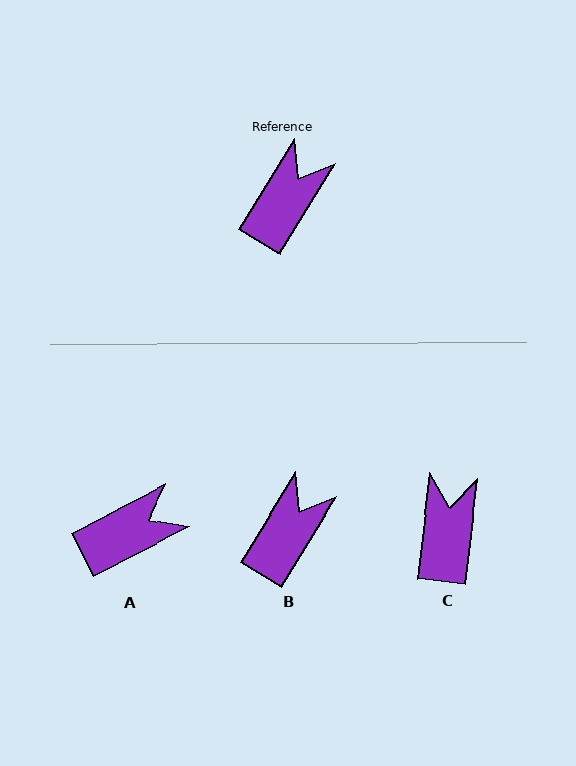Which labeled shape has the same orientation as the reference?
B.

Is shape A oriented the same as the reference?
No, it is off by about 31 degrees.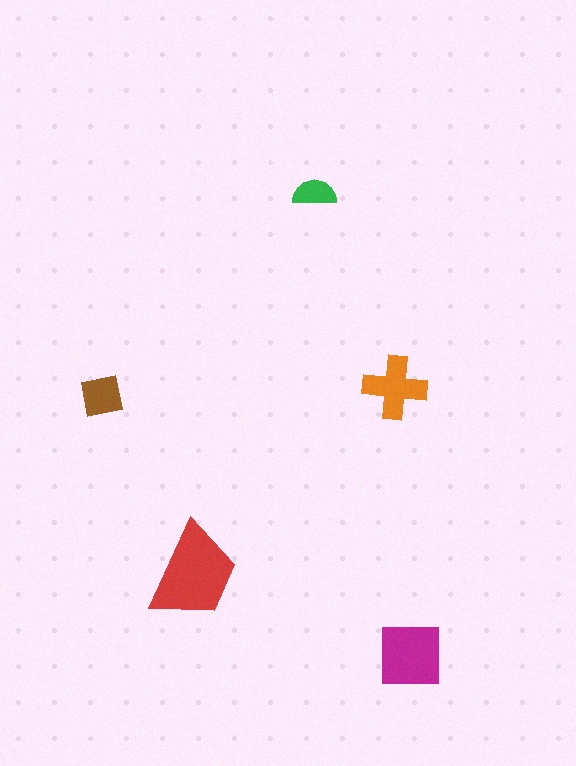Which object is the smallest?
The green semicircle.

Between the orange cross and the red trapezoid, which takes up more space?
The red trapezoid.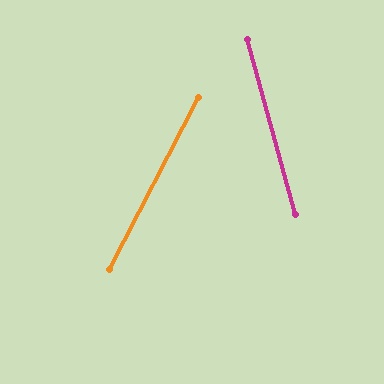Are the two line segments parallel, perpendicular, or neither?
Neither parallel nor perpendicular — they differ by about 43°.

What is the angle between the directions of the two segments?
Approximately 43 degrees.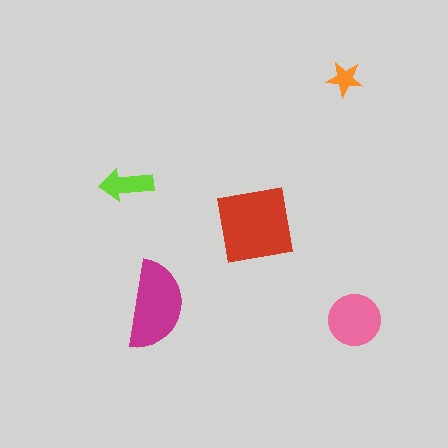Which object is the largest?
The red square.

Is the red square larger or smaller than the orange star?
Larger.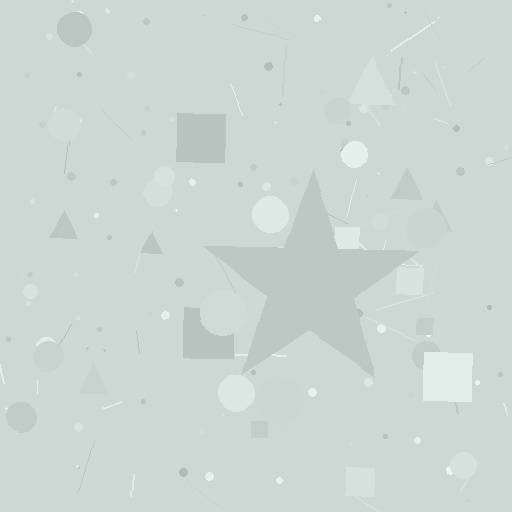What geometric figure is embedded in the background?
A star is embedded in the background.